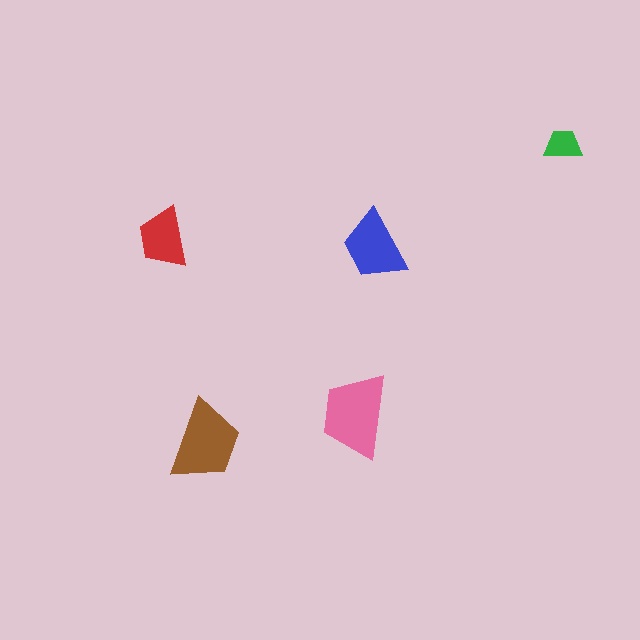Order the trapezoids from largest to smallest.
the pink one, the brown one, the blue one, the red one, the green one.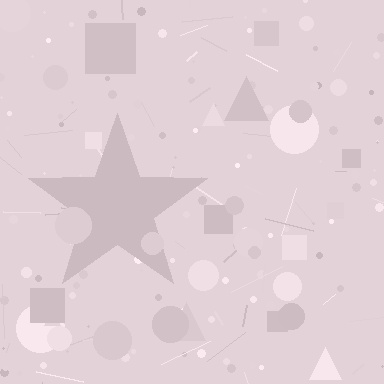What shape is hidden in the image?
A star is hidden in the image.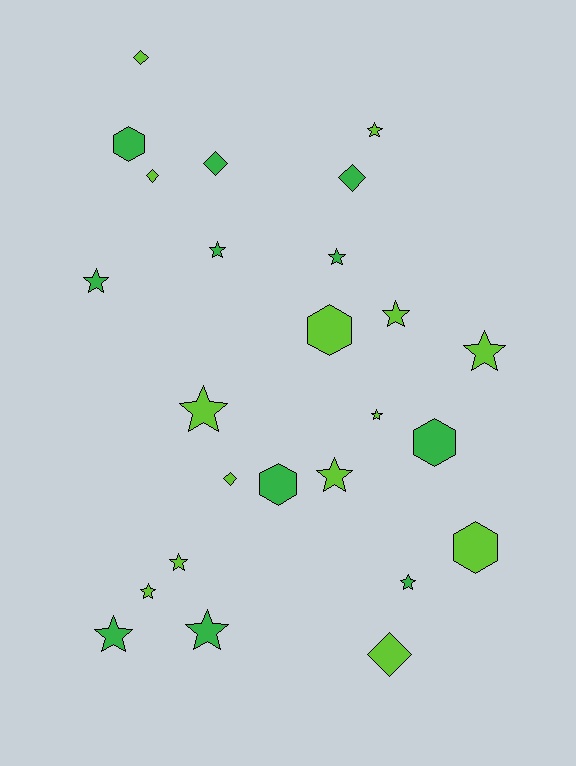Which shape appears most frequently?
Star, with 14 objects.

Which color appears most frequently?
Lime, with 14 objects.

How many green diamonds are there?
There are 2 green diamonds.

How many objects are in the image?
There are 25 objects.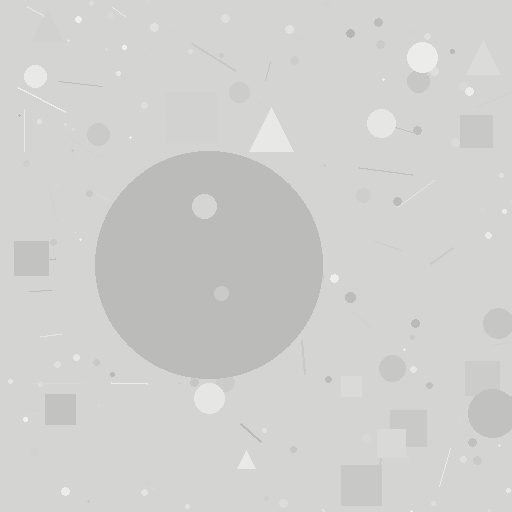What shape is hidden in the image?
A circle is hidden in the image.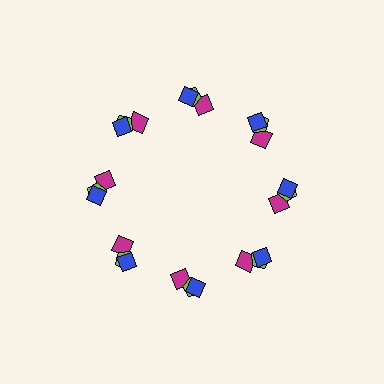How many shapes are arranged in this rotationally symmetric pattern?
There are 24 shapes, arranged in 8 groups of 3.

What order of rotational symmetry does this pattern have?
This pattern has 8-fold rotational symmetry.